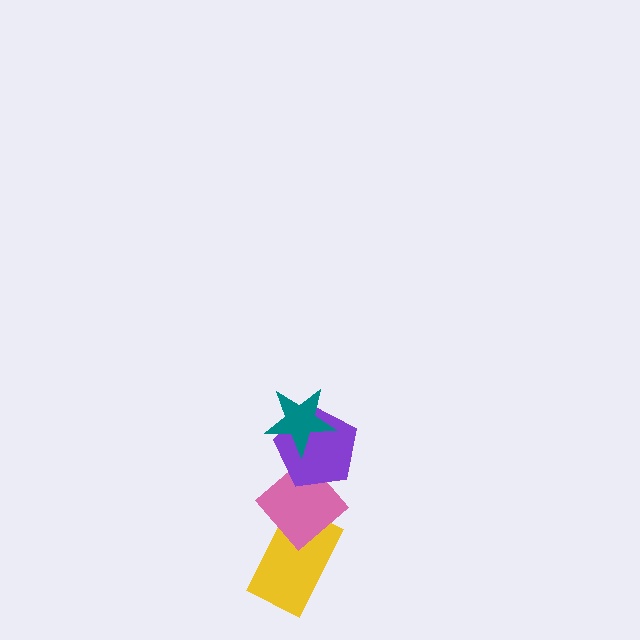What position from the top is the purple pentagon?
The purple pentagon is 2nd from the top.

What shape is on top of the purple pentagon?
The teal star is on top of the purple pentagon.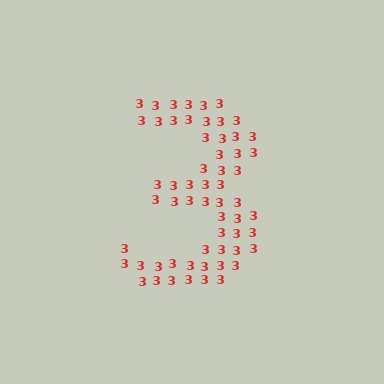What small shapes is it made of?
It is made of small digit 3's.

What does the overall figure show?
The overall figure shows the digit 3.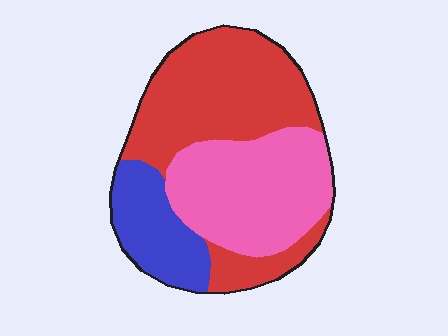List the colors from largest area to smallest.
From largest to smallest: red, pink, blue.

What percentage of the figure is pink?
Pink takes up about three eighths (3/8) of the figure.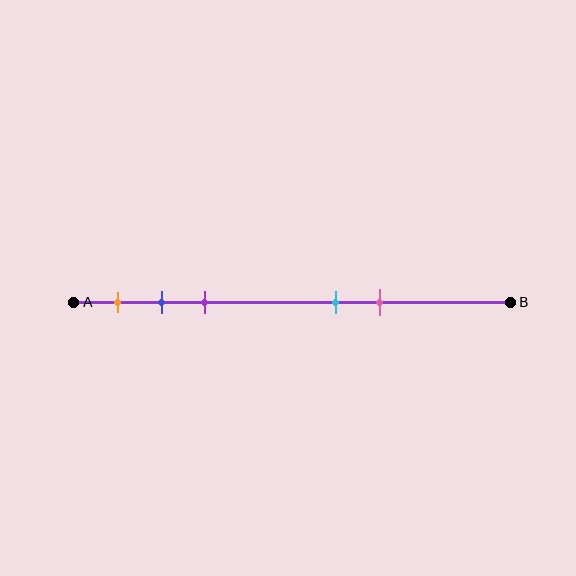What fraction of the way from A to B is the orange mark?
The orange mark is approximately 10% (0.1) of the way from A to B.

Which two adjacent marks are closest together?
The blue and purple marks are the closest adjacent pair.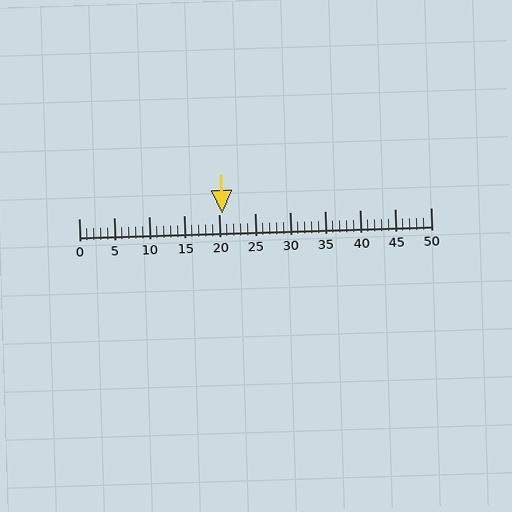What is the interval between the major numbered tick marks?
The major tick marks are spaced 5 units apart.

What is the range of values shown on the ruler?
The ruler shows values from 0 to 50.